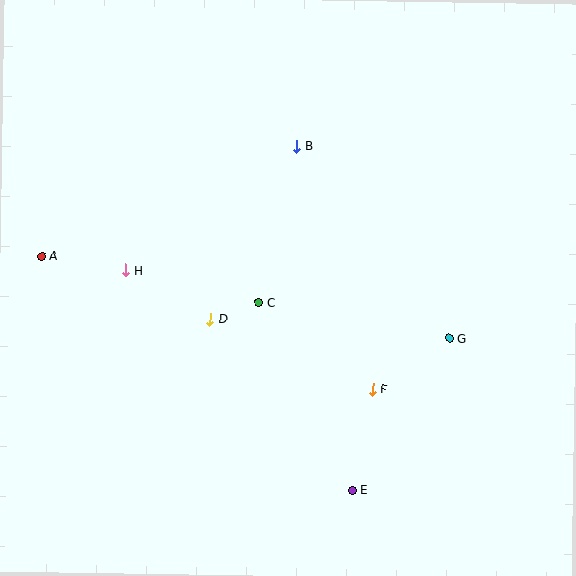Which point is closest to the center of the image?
Point C at (258, 302) is closest to the center.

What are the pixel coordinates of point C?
Point C is at (258, 302).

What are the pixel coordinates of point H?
Point H is at (126, 270).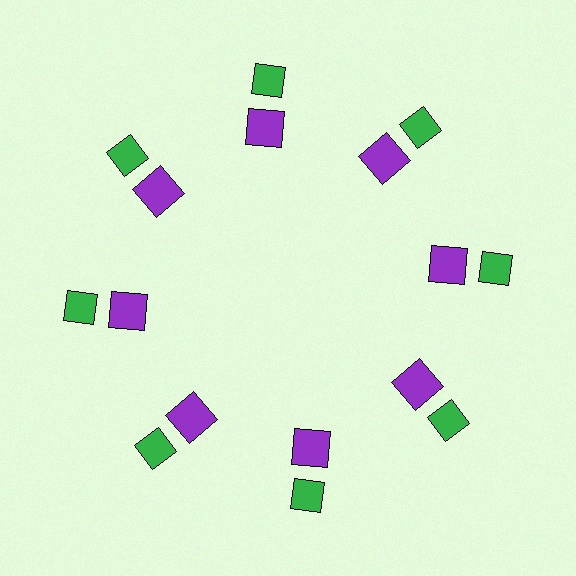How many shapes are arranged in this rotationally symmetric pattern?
There are 16 shapes, arranged in 8 groups of 2.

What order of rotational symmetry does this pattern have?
This pattern has 8-fold rotational symmetry.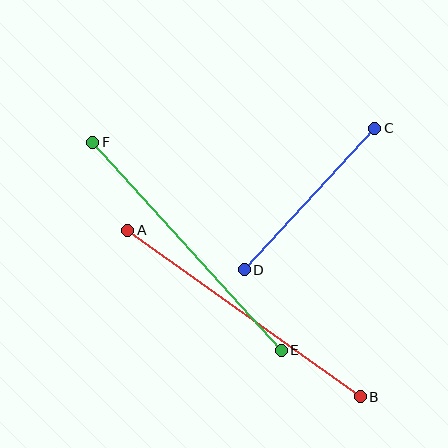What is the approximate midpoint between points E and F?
The midpoint is at approximately (187, 246) pixels.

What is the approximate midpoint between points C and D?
The midpoint is at approximately (309, 199) pixels.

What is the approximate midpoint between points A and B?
The midpoint is at approximately (244, 313) pixels.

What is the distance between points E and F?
The distance is approximately 281 pixels.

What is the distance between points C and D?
The distance is approximately 193 pixels.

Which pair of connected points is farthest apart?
Points A and B are farthest apart.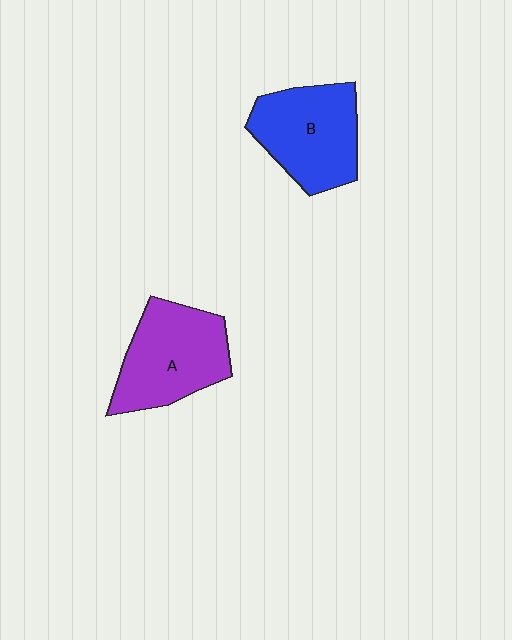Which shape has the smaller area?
Shape B (blue).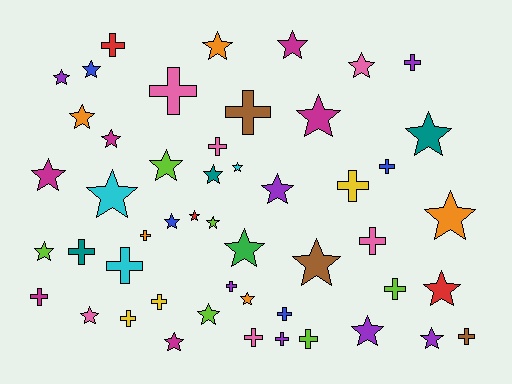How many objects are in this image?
There are 50 objects.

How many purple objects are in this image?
There are 7 purple objects.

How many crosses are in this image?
There are 21 crosses.